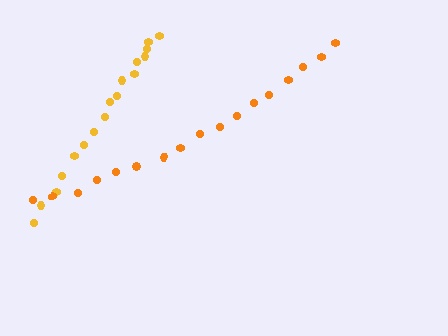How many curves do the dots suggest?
There are 2 distinct paths.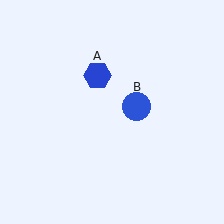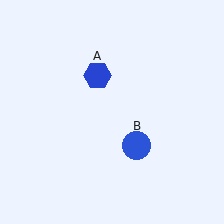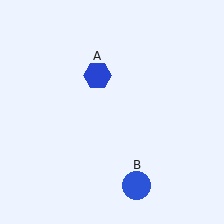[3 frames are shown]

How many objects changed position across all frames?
1 object changed position: blue circle (object B).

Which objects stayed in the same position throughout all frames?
Blue hexagon (object A) remained stationary.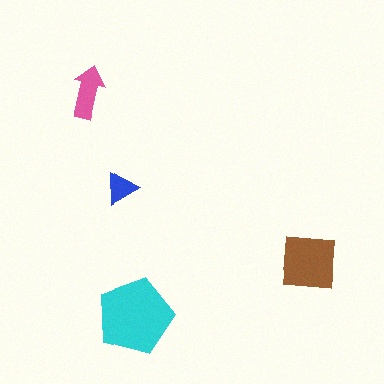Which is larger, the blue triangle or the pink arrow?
The pink arrow.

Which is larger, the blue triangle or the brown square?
The brown square.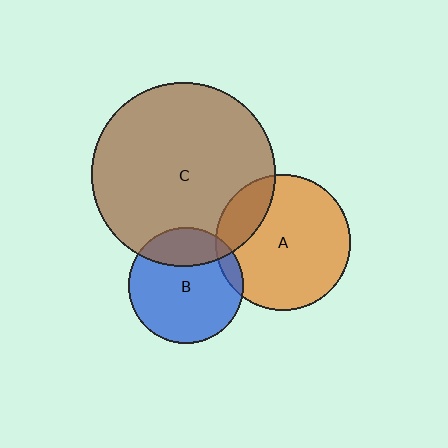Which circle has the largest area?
Circle C (brown).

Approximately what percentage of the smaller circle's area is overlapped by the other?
Approximately 20%.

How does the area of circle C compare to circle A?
Approximately 1.9 times.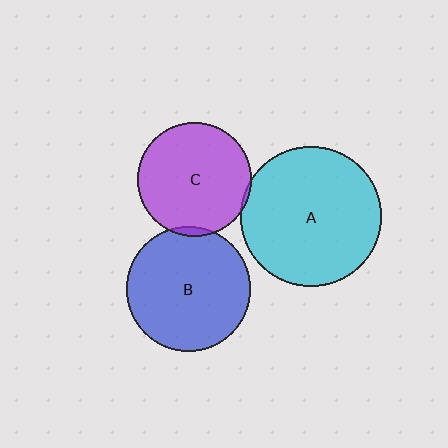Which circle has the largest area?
Circle A (cyan).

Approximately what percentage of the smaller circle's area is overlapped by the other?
Approximately 5%.